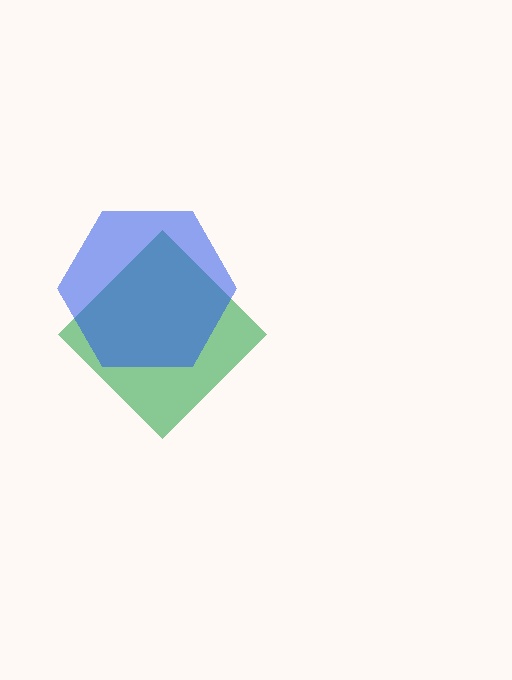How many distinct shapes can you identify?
There are 2 distinct shapes: a green diamond, a blue hexagon.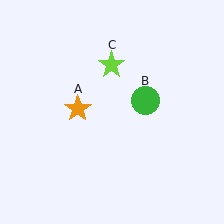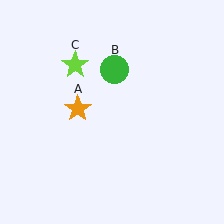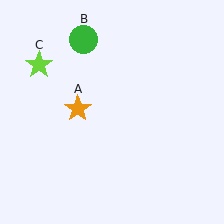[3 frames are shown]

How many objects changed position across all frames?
2 objects changed position: green circle (object B), lime star (object C).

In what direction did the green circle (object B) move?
The green circle (object B) moved up and to the left.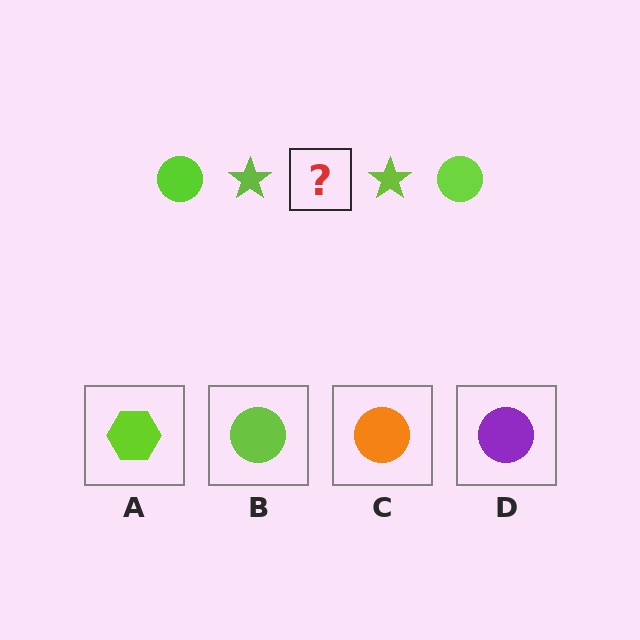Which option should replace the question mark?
Option B.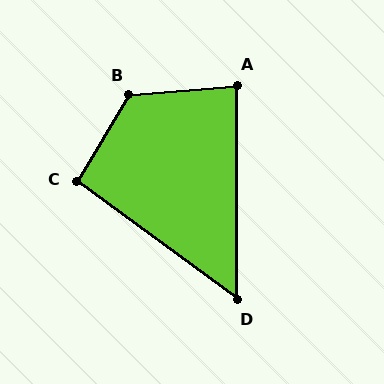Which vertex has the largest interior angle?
B, at approximately 126 degrees.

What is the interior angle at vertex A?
Approximately 85 degrees (acute).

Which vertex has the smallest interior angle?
D, at approximately 54 degrees.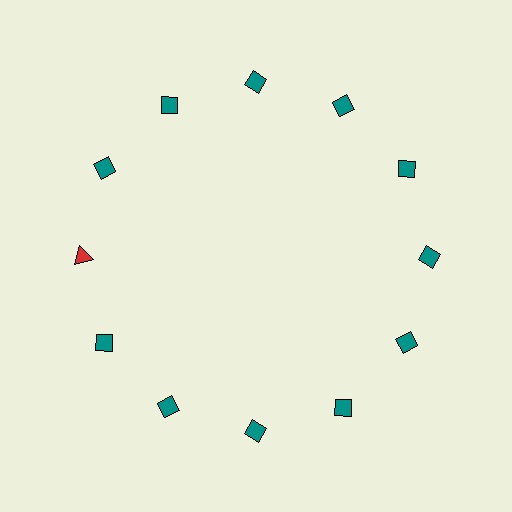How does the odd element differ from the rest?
It differs in both color (red instead of teal) and shape (triangle instead of diamond).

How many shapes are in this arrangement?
There are 12 shapes arranged in a ring pattern.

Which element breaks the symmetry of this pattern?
The red triangle at roughly the 9 o'clock position breaks the symmetry. All other shapes are teal diamonds.